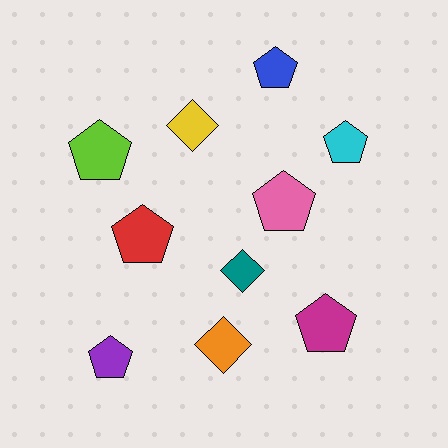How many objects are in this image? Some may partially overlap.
There are 10 objects.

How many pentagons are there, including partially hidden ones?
There are 7 pentagons.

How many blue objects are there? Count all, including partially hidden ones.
There is 1 blue object.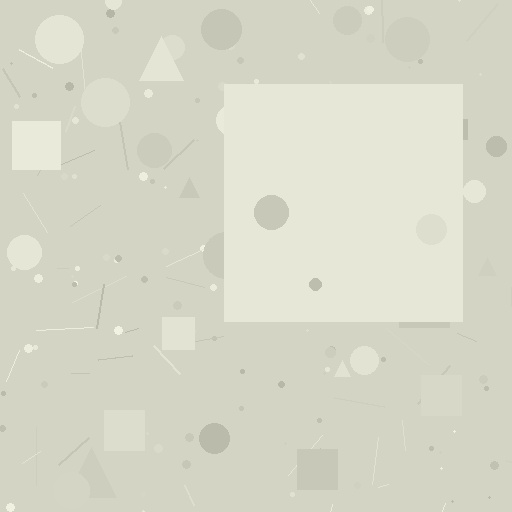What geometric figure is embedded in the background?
A square is embedded in the background.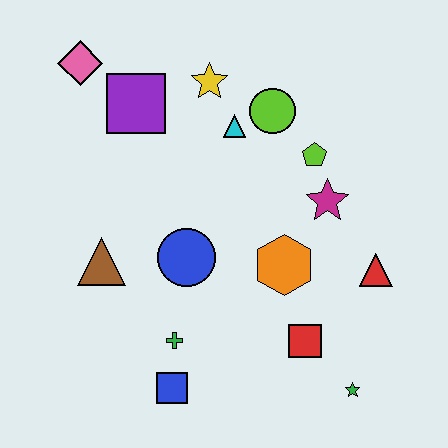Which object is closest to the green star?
The red square is closest to the green star.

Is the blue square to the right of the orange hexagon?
No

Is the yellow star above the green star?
Yes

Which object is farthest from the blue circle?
The pink diamond is farthest from the blue circle.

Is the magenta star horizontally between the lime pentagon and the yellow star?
No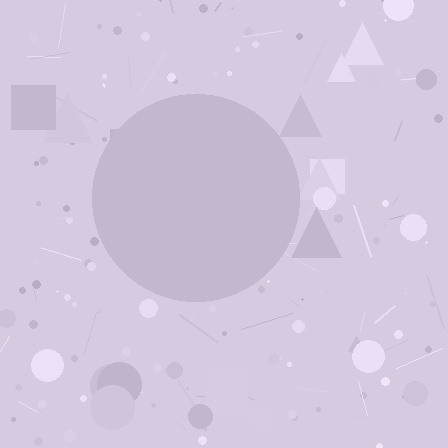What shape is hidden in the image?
A circle is hidden in the image.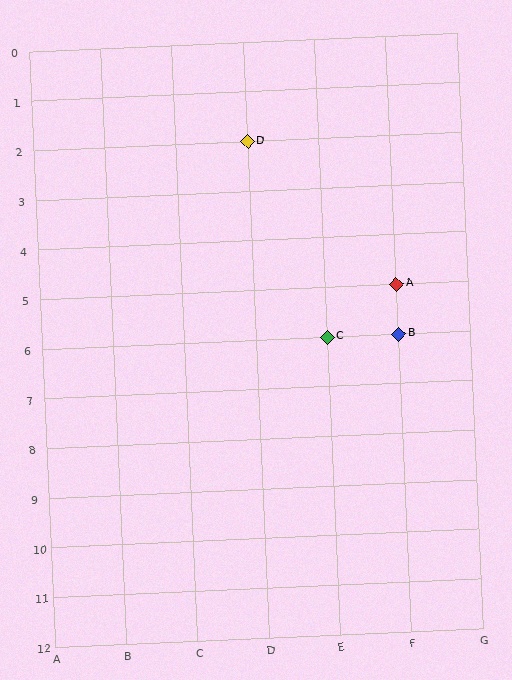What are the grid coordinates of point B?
Point B is at grid coordinates (F, 6).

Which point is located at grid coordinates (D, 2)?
Point D is at (D, 2).